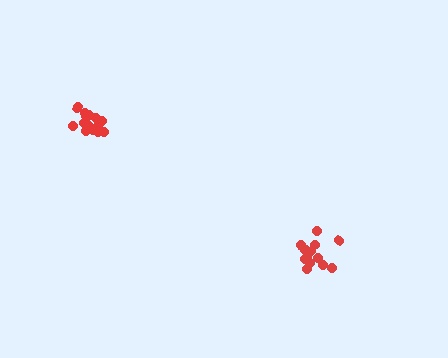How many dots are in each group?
Group 1: 15 dots, Group 2: 16 dots (31 total).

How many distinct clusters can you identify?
There are 2 distinct clusters.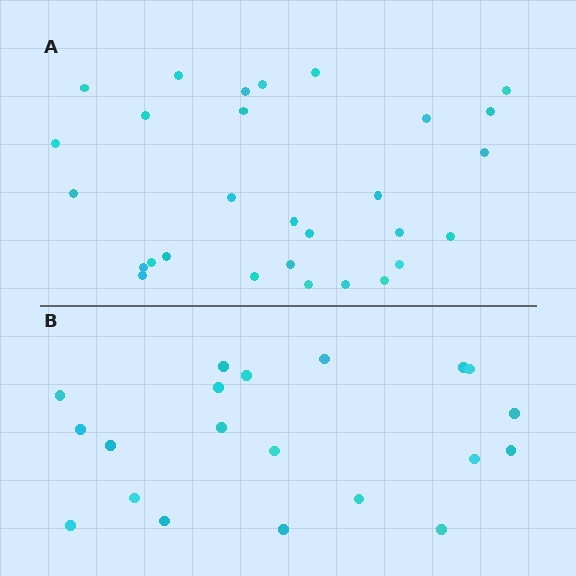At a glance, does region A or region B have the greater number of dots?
Region A (the top region) has more dots.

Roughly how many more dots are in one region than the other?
Region A has roughly 8 or so more dots than region B.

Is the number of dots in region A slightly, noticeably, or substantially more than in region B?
Region A has substantially more. The ratio is roughly 1.4 to 1.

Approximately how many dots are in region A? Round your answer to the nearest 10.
About 30 dots. (The exact count is 29, which rounds to 30.)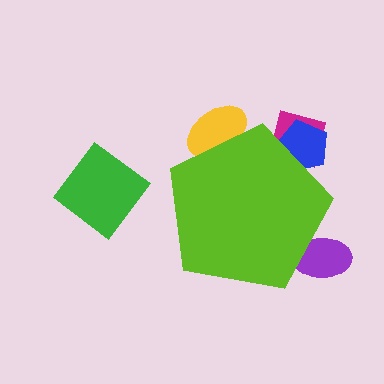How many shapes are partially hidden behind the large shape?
4 shapes are partially hidden.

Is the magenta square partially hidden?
Yes, the magenta square is partially hidden behind the lime pentagon.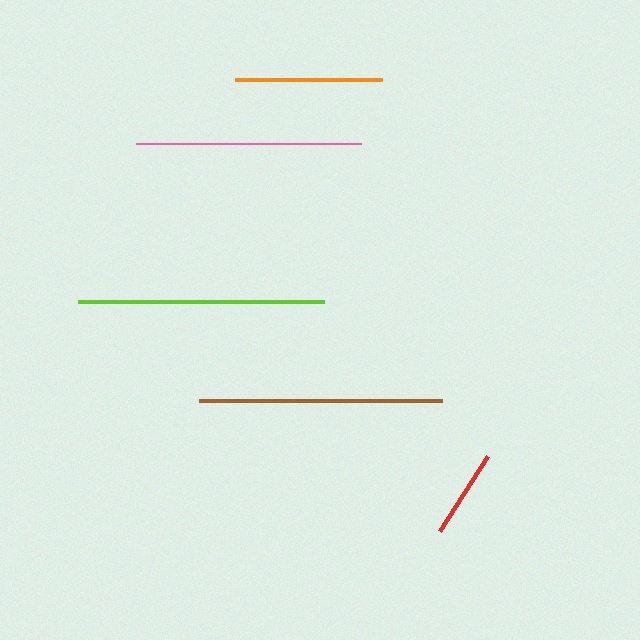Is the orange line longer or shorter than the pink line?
The pink line is longer than the orange line.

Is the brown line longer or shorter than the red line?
The brown line is longer than the red line.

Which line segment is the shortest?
The red line is the shortest at approximately 88 pixels.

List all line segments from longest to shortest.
From longest to shortest: lime, brown, pink, orange, red.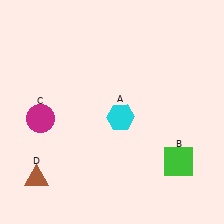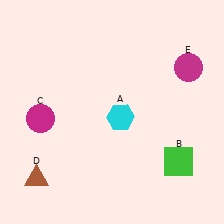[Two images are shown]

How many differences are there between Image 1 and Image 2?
There is 1 difference between the two images.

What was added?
A magenta circle (E) was added in Image 2.